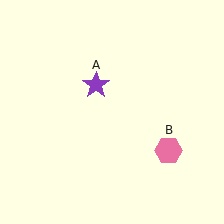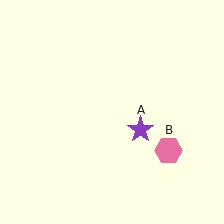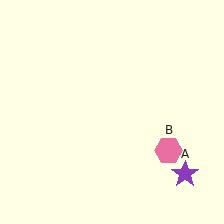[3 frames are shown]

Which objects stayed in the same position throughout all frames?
Pink hexagon (object B) remained stationary.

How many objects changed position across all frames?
1 object changed position: purple star (object A).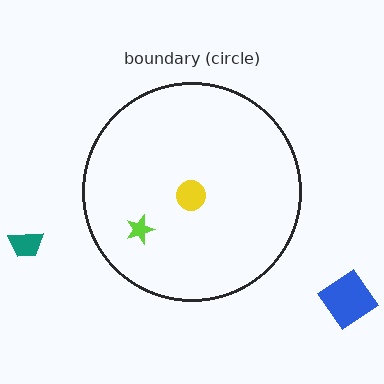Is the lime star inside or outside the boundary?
Inside.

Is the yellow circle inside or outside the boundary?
Inside.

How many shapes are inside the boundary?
2 inside, 2 outside.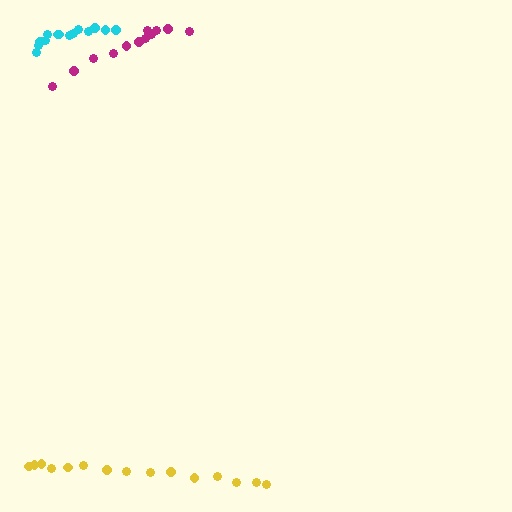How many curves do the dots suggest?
There are 3 distinct paths.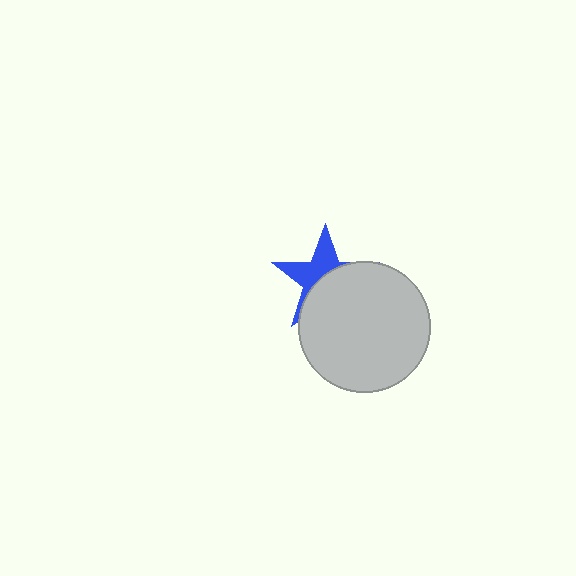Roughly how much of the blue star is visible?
A small part of it is visible (roughly 45%).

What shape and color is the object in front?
The object in front is a light gray circle.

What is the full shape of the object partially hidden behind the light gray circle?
The partially hidden object is a blue star.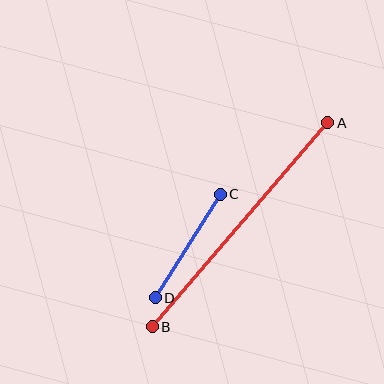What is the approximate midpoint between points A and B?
The midpoint is at approximately (240, 225) pixels.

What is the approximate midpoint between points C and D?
The midpoint is at approximately (188, 246) pixels.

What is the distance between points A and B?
The distance is approximately 269 pixels.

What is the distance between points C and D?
The distance is approximately 122 pixels.